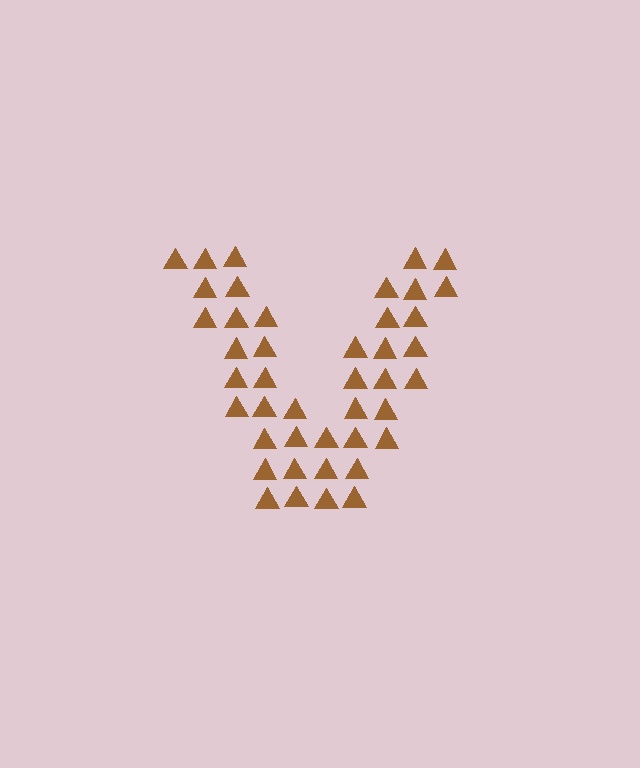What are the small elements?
The small elements are triangles.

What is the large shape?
The large shape is the letter V.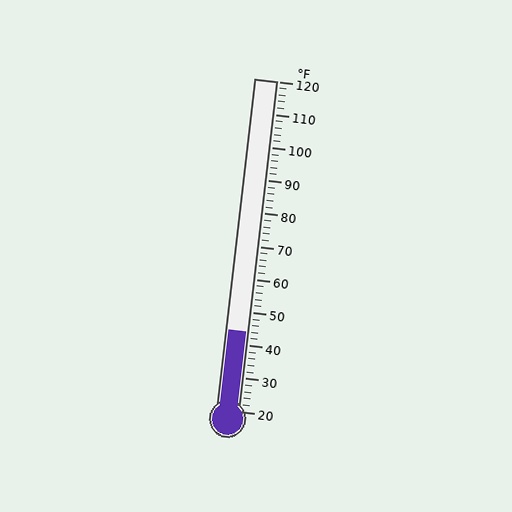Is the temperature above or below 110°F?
The temperature is below 110°F.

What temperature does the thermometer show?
The thermometer shows approximately 44°F.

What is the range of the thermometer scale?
The thermometer scale ranges from 20°F to 120°F.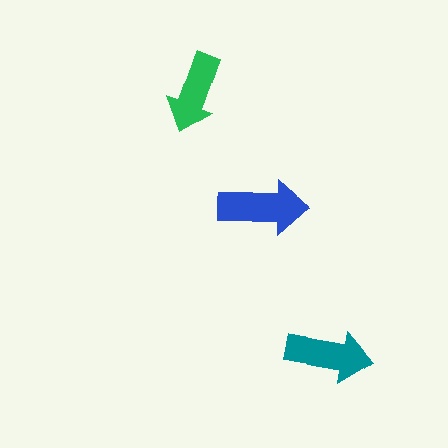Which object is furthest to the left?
The green arrow is leftmost.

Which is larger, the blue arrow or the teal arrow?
The blue one.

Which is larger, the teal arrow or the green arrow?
The teal one.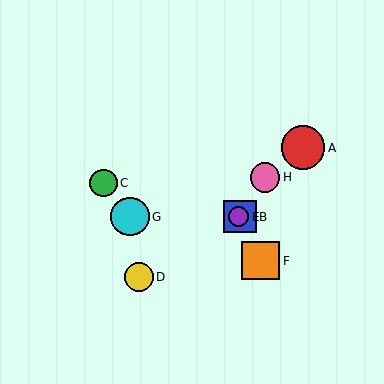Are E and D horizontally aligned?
No, E is at y≈217 and D is at y≈277.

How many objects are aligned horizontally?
3 objects (B, E, G) are aligned horizontally.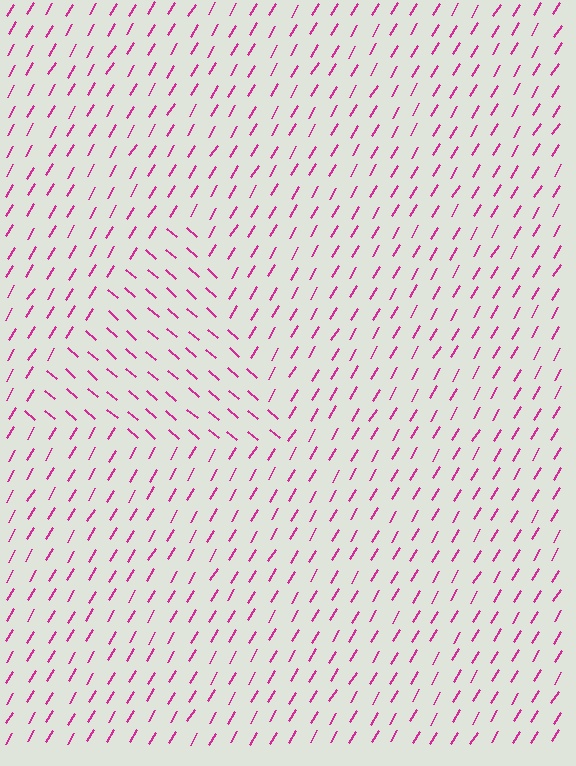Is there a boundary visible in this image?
Yes, there is a texture boundary formed by a change in line orientation.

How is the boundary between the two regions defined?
The boundary is defined purely by a change in line orientation (approximately 80 degrees difference). All lines are the same color and thickness.